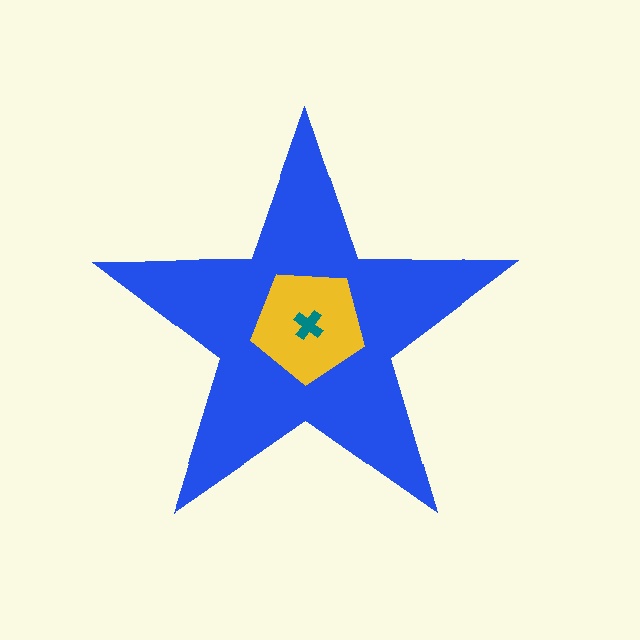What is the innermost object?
The teal cross.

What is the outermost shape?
The blue star.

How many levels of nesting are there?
3.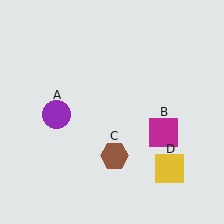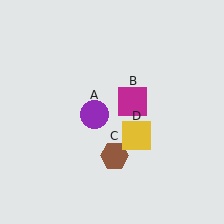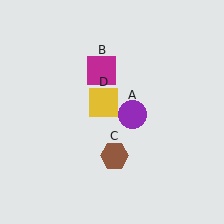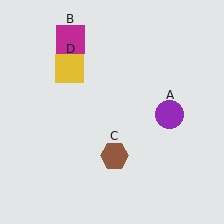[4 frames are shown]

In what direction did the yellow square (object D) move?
The yellow square (object D) moved up and to the left.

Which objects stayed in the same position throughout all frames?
Brown hexagon (object C) remained stationary.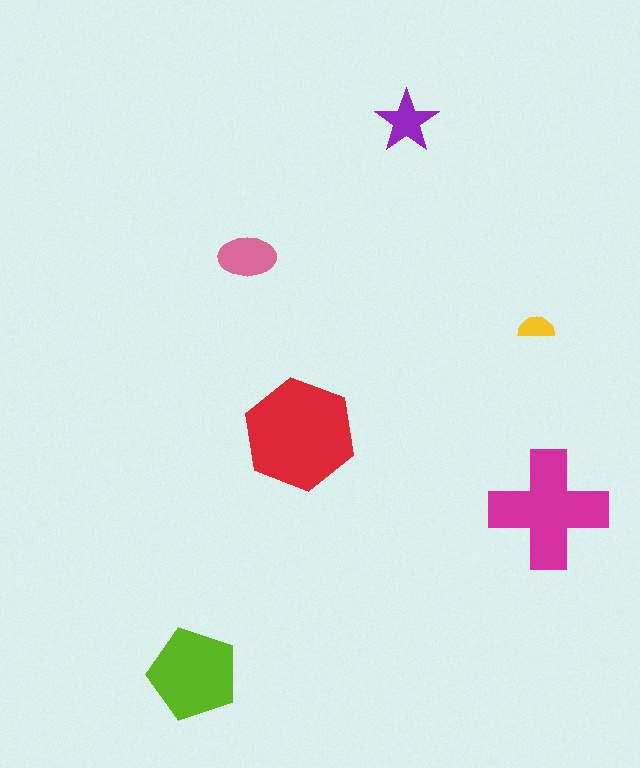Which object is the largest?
The red hexagon.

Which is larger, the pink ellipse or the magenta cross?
The magenta cross.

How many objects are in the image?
There are 6 objects in the image.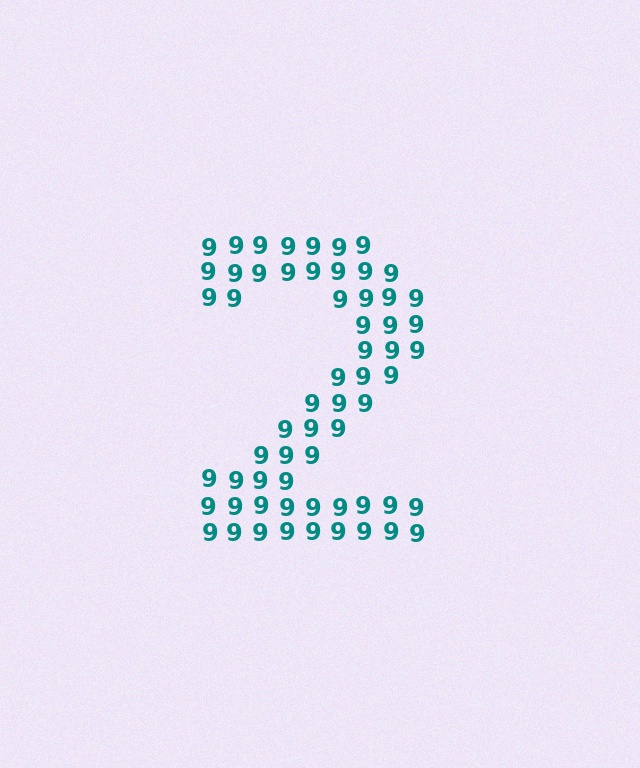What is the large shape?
The large shape is the digit 2.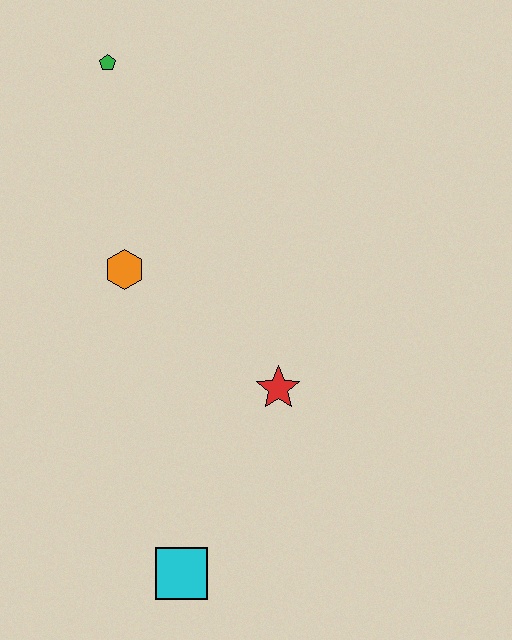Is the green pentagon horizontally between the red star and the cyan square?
No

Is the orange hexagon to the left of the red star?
Yes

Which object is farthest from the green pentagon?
The cyan square is farthest from the green pentagon.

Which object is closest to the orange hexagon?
The red star is closest to the orange hexagon.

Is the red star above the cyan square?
Yes